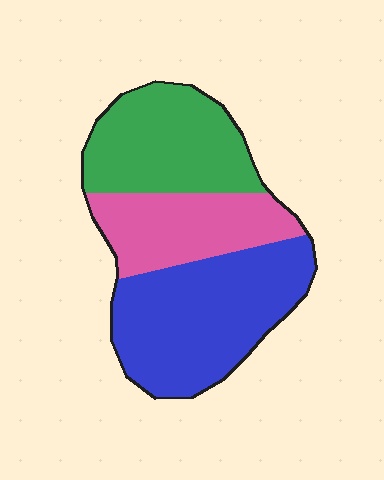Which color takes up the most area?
Blue, at roughly 45%.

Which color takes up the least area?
Pink, at roughly 25%.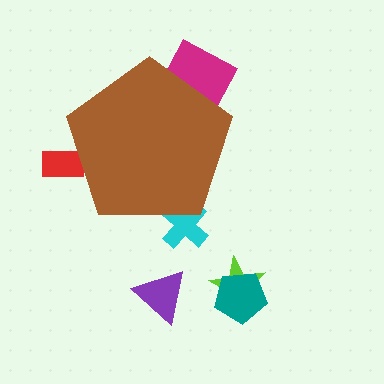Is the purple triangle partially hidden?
No, the purple triangle is fully visible.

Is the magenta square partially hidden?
Yes, the magenta square is partially hidden behind the brown pentagon.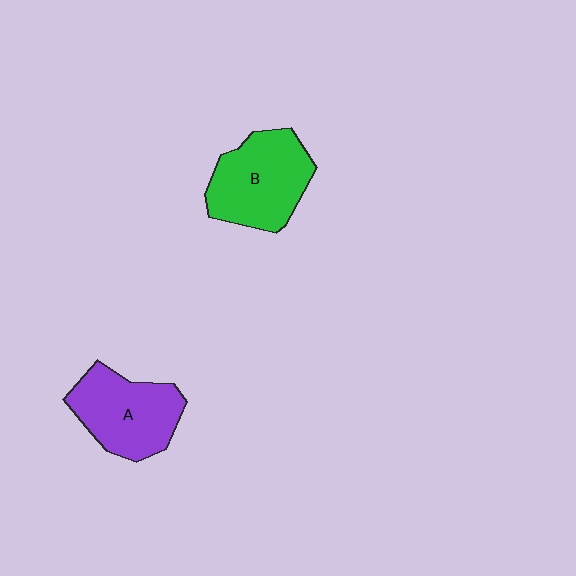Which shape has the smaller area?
Shape A (purple).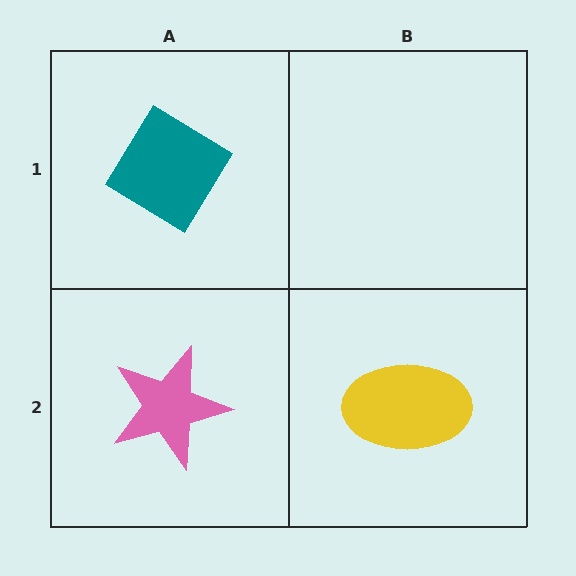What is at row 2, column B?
A yellow ellipse.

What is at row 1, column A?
A teal diamond.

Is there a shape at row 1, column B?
No, that cell is empty.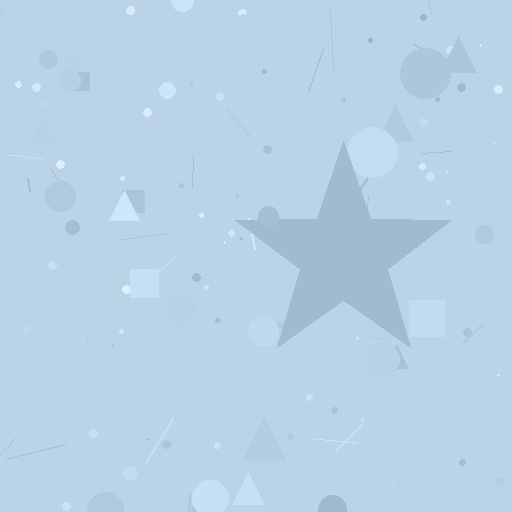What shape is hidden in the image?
A star is hidden in the image.